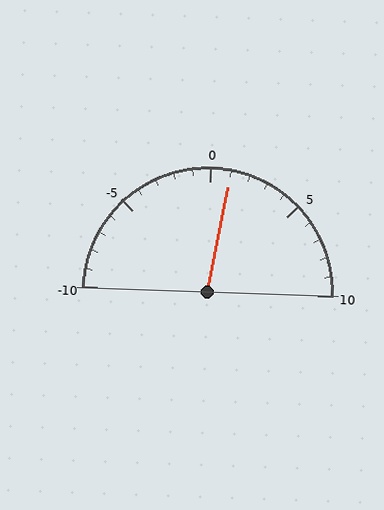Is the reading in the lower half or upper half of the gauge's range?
The reading is in the upper half of the range (-10 to 10).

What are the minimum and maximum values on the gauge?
The gauge ranges from -10 to 10.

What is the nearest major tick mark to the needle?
The nearest major tick mark is 0.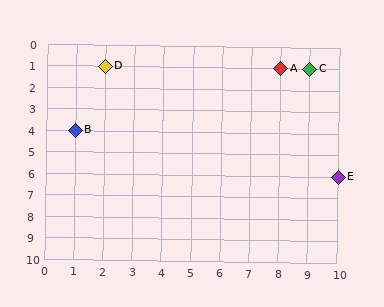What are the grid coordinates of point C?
Point C is at grid coordinates (9, 1).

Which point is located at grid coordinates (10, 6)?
Point E is at (10, 6).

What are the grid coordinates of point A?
Point A is at grid coordinates (8, 1).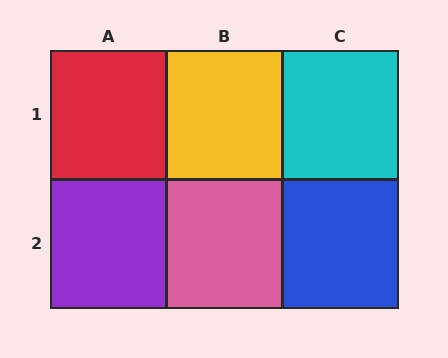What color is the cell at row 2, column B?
Pink.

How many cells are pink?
1 cell is pink.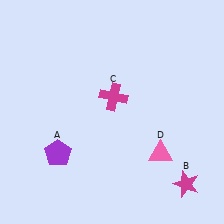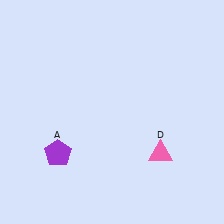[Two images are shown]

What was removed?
The magenta cross (C), the magenta star (B) were removed in Image 2.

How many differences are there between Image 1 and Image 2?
There are 2 differences between the two images.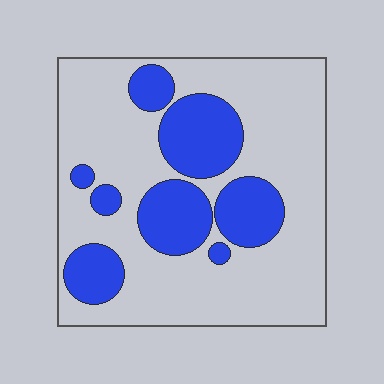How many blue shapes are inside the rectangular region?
8.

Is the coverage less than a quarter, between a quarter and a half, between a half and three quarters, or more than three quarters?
Between a quarter and a half.